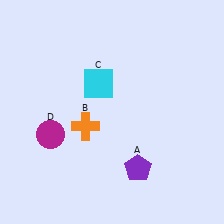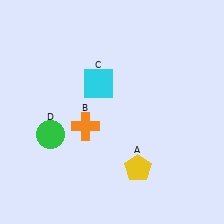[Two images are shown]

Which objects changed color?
A changed from purple to yellow. D changed from magenta to green.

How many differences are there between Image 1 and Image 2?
There are 2 differences between the two images.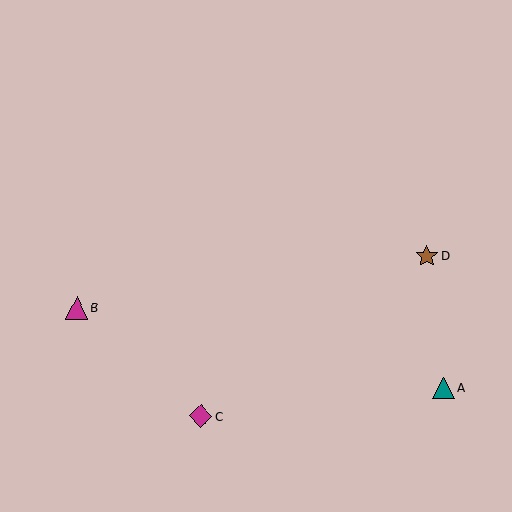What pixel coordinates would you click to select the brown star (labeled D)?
Click at (427, 256) to select the brown star D.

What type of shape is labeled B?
Shape B is a magenta triangle.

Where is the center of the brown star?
The center of the brown star is at (427, 256).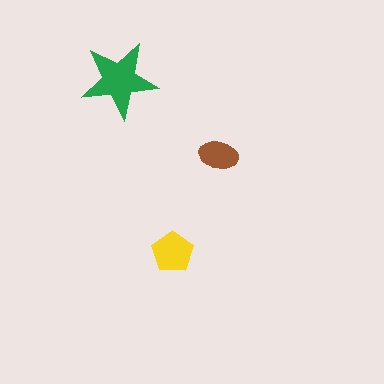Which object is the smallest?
The brown ellipse.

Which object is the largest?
The green star.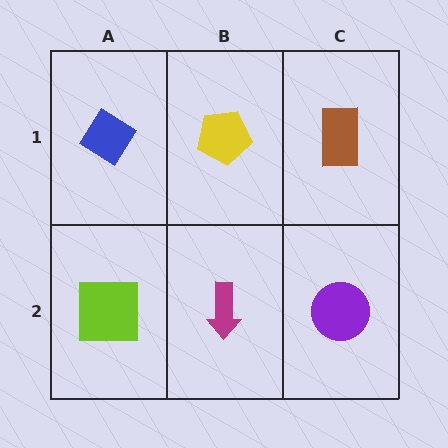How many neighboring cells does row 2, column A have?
2.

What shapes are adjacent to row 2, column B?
A yellow pentagon (row 1, column B), a lime square (row 2, column A), a purple circle (row 2, column C).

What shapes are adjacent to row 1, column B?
A magenta arrow (row 2, column B), a blue diamond (row 1, column A), a brown rectangle (row 1, column C).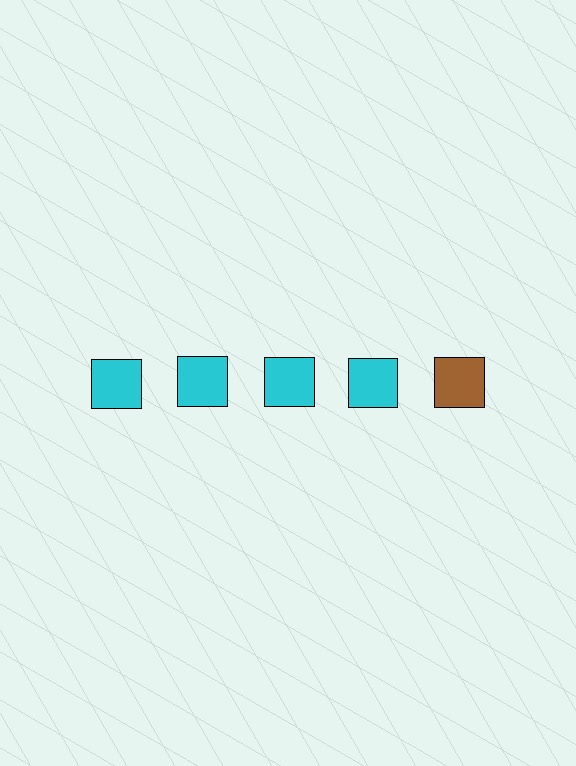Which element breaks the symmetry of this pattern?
The brown square in the top row, rightmost column breaks the symmetry. All other shapes are cyan squares.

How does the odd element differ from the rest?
It has a different color: brown instead of cyan.